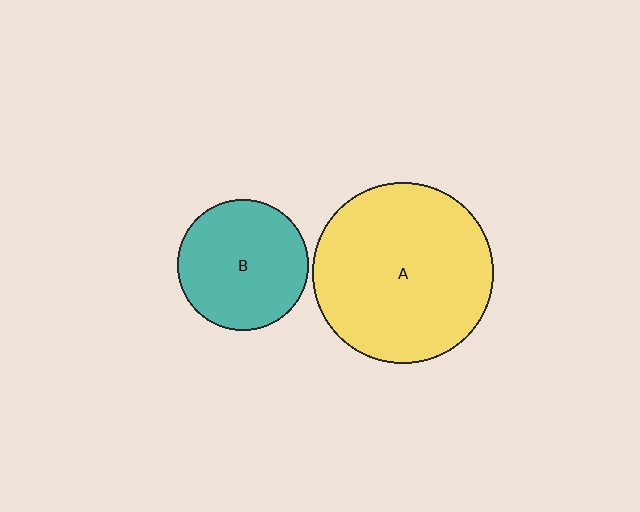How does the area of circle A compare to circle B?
Approximately 1.9 times.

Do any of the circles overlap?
No, none of the circles overlap.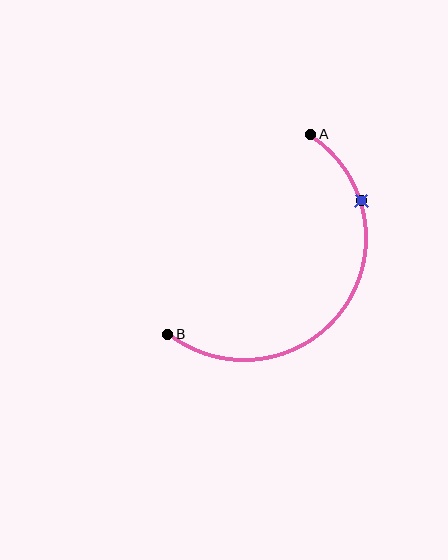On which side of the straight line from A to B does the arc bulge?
The arc bulges below and to the right of the straight line connecting A and B.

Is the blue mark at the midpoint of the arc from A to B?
No. The blue mark lies on the arc but is closer to endpoint A. The arc midpoint would be at the point on the curve equidistant along the arc from both A and B.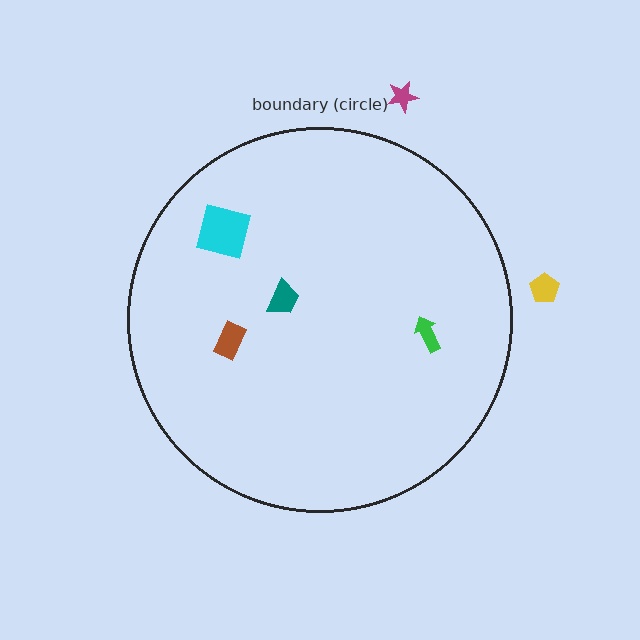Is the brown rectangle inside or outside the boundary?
Inside.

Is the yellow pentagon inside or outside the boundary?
Outside.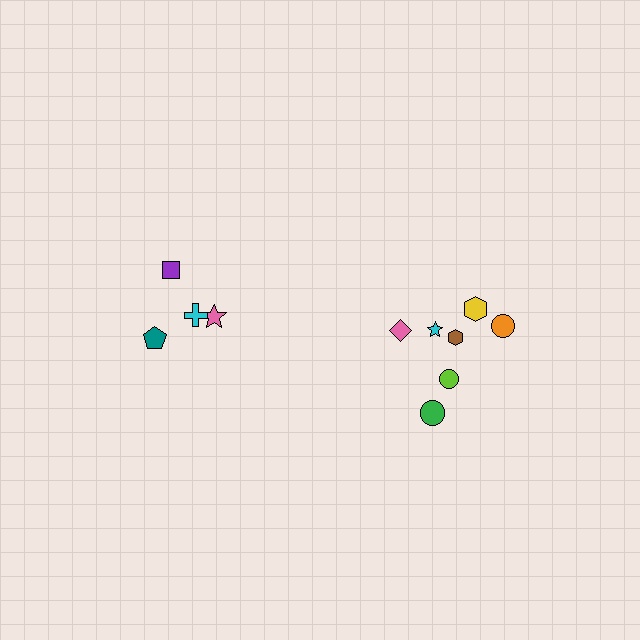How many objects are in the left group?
There are 4 objects.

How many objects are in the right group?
There are 7 objects.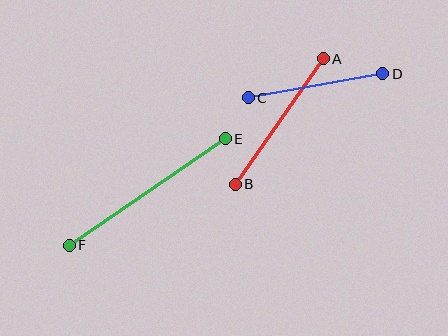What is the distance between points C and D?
The distance is approximately 137 pixels.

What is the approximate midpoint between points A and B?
The midpoint is at approximately (279, 122) pixels.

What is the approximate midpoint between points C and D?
The midpoint is at approximately (315, 86) pixels.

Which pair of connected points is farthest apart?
Points E and F are farthest apart.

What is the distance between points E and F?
The distance is approximately 189 pixels.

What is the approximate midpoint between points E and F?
The midpoint is at approximately (147, 192) pixels.